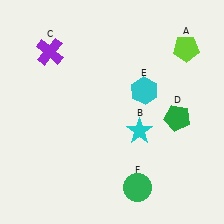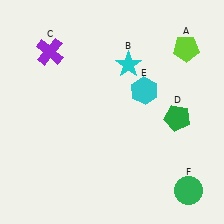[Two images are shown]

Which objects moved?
The objects that moved are: the cyan star (B), the green circle (F).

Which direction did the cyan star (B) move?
The cyan star (B) moved up.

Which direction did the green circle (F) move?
The green circle (F) moved right.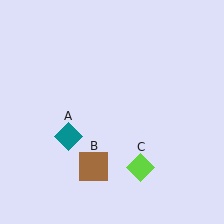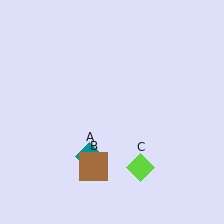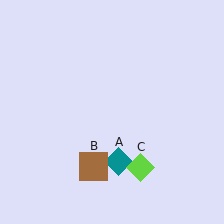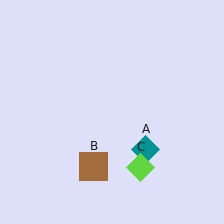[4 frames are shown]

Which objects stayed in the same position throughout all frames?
Brown square (object B) and lime diamond (object C) remained stationary.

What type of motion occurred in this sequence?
The teal diamond (object A) rotated counterclockwise around the center of the scene.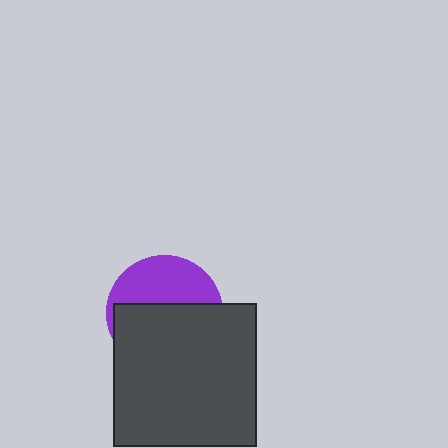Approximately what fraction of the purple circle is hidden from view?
Roughly 59% of the purple circle is hidden behind the dark gray square.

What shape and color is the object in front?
The object in front is a dark gray square.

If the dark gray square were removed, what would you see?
You would see the complete purple circle.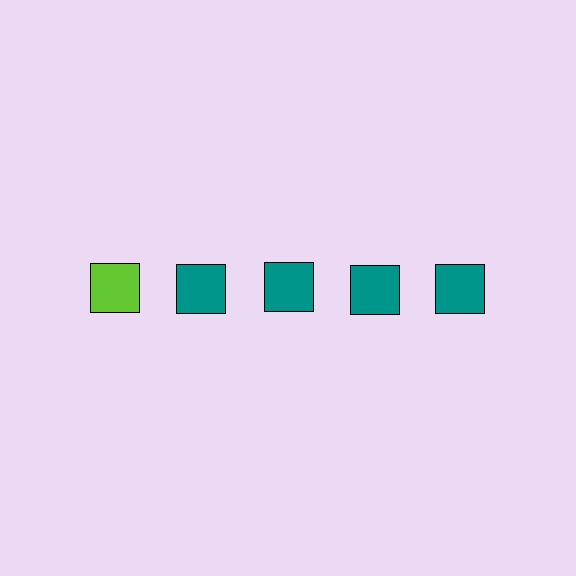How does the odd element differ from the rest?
It has a different color: lime instead of teal.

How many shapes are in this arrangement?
There are 5 shapes arranged in a grid pattern.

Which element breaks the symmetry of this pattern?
The lime square in the top row, leftmost column breaks the symmetry. All other shapes are teal squares.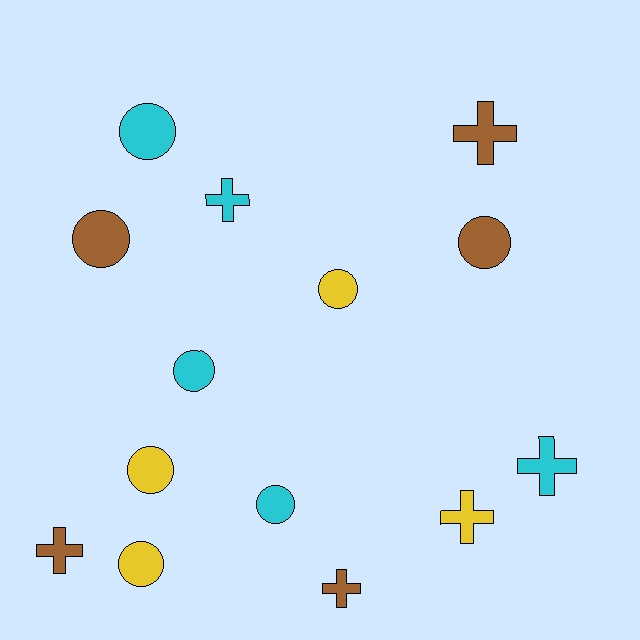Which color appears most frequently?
Cyan, with 5 objects.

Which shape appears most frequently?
Circle, with 8 objects.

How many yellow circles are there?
There are 3 yellow circles.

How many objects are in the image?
There are 14 objects.